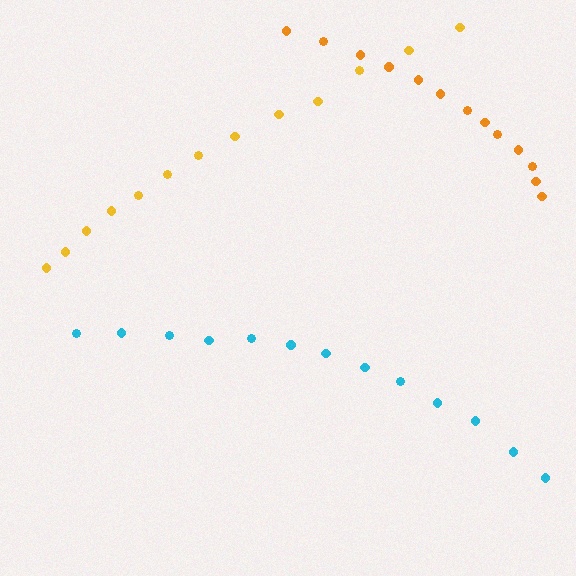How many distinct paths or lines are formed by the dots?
There are 3 distinct paths.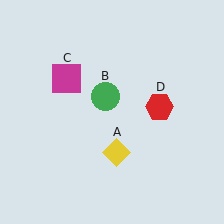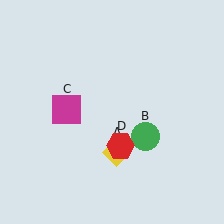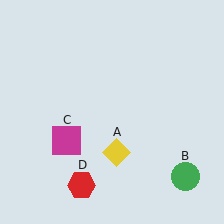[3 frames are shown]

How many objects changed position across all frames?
3 objects changed position: green circle (object B), magenta square (object C), red hexagon (object D).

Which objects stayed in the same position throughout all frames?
Yellow diamond (object A) remained stationary.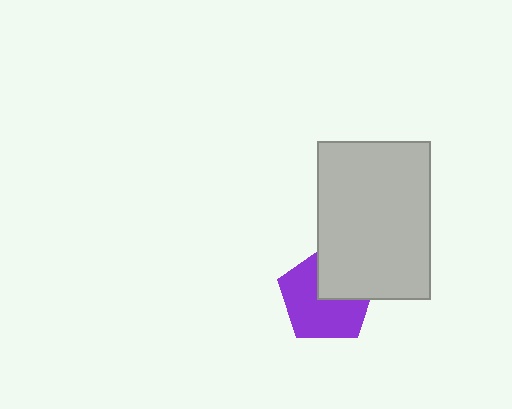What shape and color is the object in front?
The object in front is a light gray rectangle.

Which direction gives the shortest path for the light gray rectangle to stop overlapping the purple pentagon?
Moving toward the upper-right gives the shortest separation.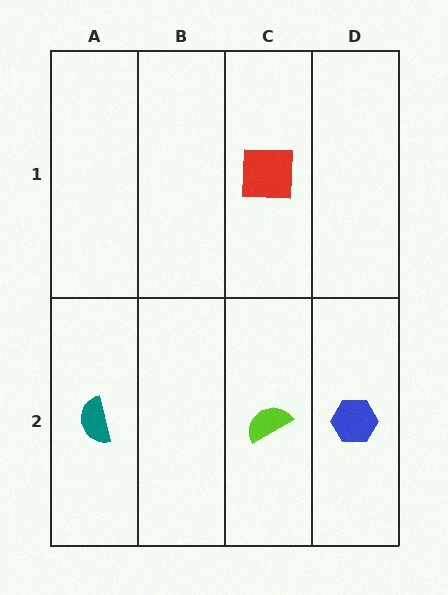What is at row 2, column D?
A blue hexagon.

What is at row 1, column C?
A red square.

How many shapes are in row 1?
1 shape.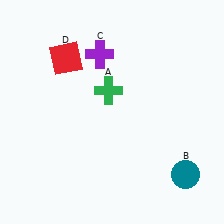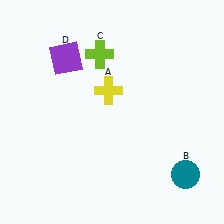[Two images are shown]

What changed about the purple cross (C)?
In Image 1, C is purple. In Image 2, it changed to lime.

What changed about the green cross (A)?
In Image 1, A is green. In Image 2, it changed to yellow.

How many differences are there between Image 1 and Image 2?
There are 3 differences between the two images.